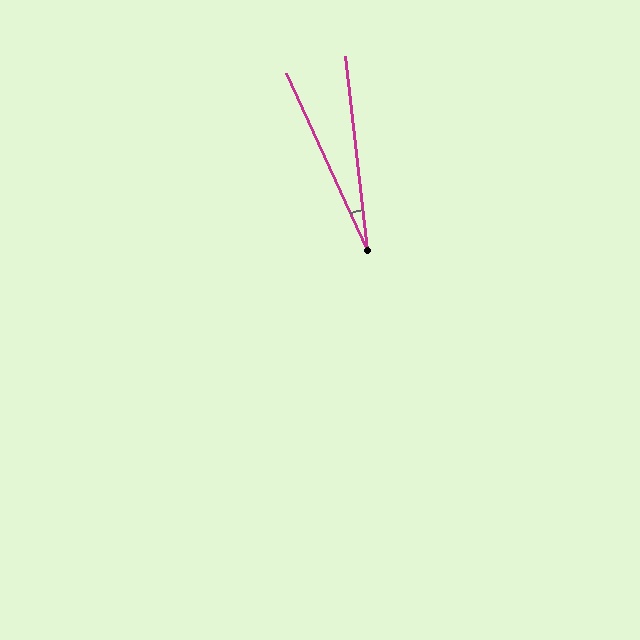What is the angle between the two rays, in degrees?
Approximately 18 degrees.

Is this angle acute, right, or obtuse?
It is acute.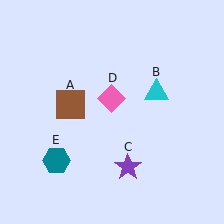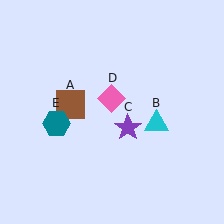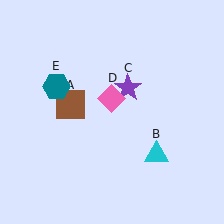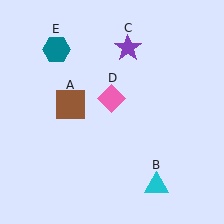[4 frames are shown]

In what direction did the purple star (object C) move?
The purple star (object C) moved up.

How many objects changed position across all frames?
3 objects changed position: cyan triangle (object B), purple star (object C), teal hexagon (object E).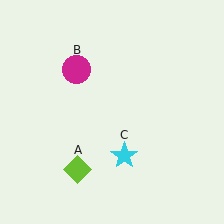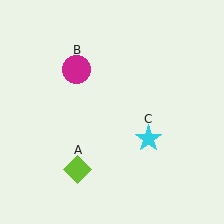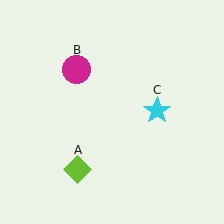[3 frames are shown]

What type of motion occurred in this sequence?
The cyan star (object C) rotated counterclockwise around the center of the scene.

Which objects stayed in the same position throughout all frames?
Lime diamond (object A) and magenta circle (object B) remained stationary.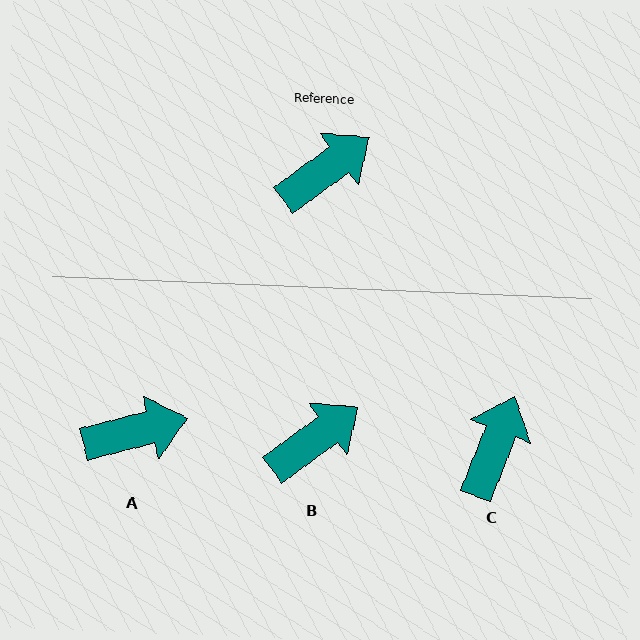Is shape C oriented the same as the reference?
No, it is off by about 32 degrees.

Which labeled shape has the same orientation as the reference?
B.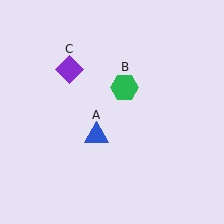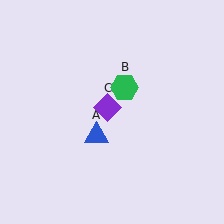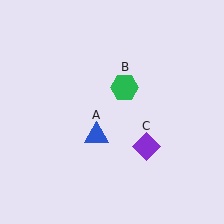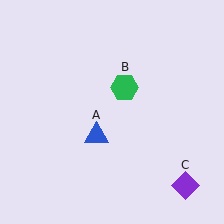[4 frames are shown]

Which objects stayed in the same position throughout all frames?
Blue triangle (object A) and green hexagon (object B) remained stationary.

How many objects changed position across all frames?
1 object changed position: purple diamond (object C).